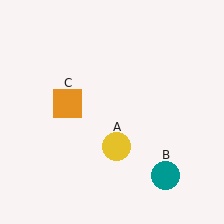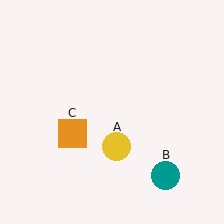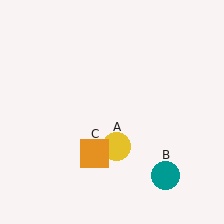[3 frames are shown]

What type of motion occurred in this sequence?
The orange square (object C) rotated counterclockwise around the center of the scene.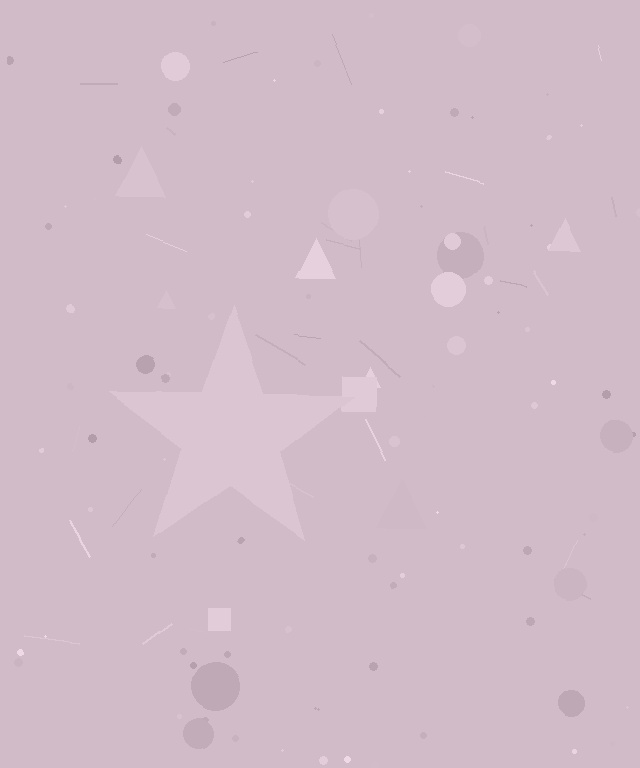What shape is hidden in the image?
A star is hidden in the image.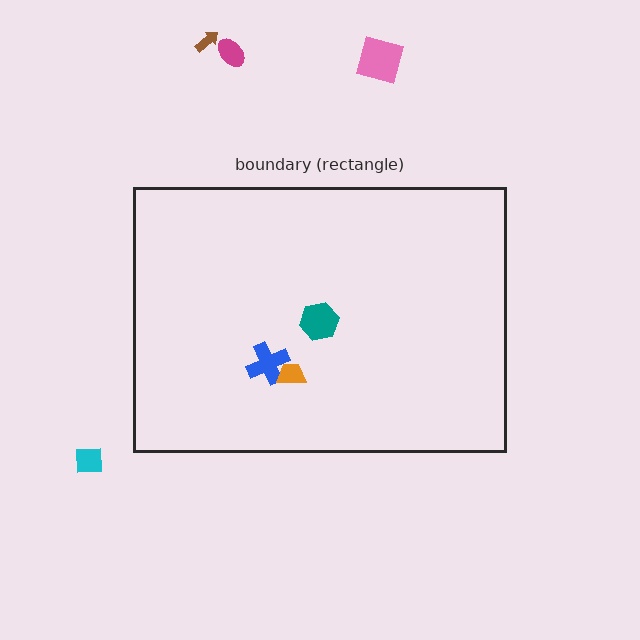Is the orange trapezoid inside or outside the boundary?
Inside.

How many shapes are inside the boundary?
3 inside, 4 outside.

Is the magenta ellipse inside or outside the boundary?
Outside.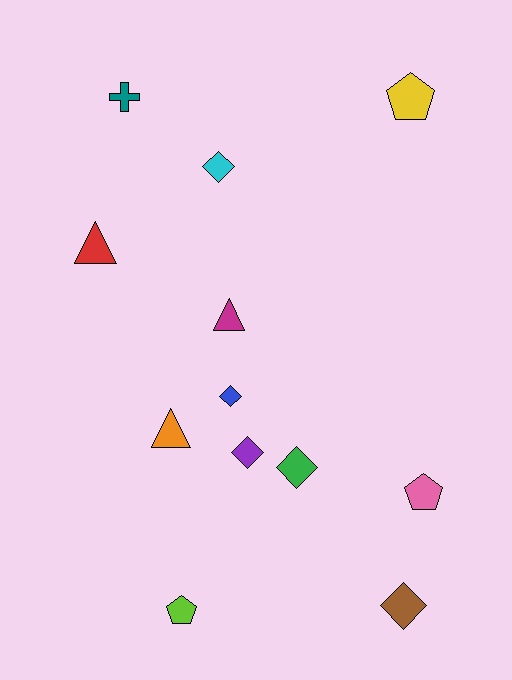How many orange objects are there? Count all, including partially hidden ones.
There is 1 orange object.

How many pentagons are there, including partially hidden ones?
There are 3 pentagons.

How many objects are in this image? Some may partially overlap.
There are 12 objects.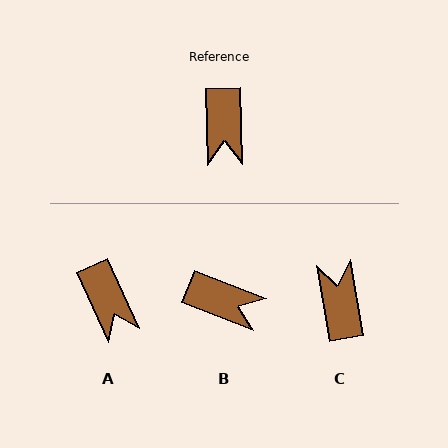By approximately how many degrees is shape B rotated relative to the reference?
Approximately 67 degrees counter-clockwise.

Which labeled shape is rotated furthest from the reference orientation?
C, about 172 degrees away.